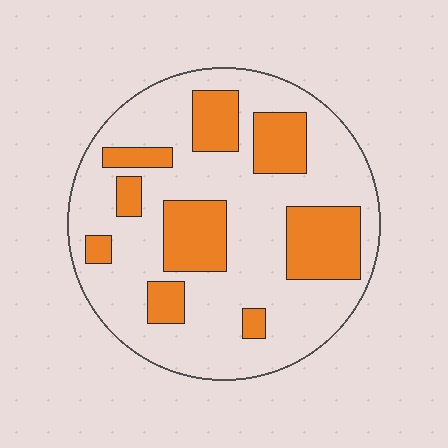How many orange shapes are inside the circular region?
9.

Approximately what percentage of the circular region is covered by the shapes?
Approximately 30%.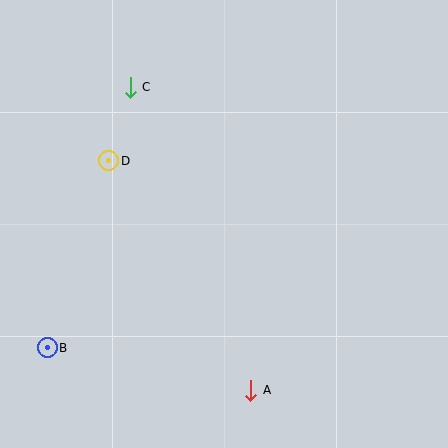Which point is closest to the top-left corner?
Point C is closest to the top-left corner.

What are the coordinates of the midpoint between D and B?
The midpoint between D and B is at (78, 254).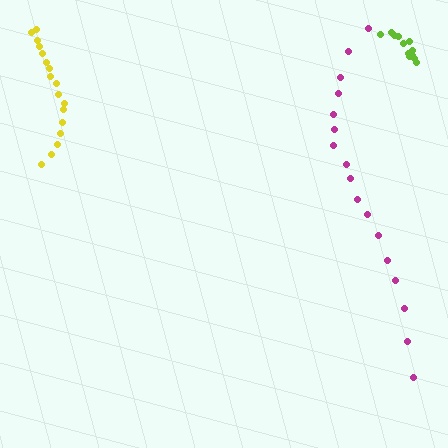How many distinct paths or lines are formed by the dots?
There are 3 distinct paths.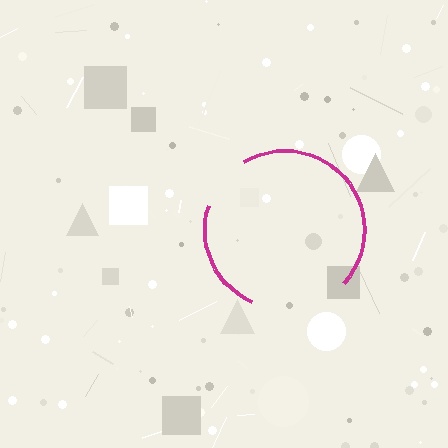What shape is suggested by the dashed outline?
The dashed outline suggests a circle.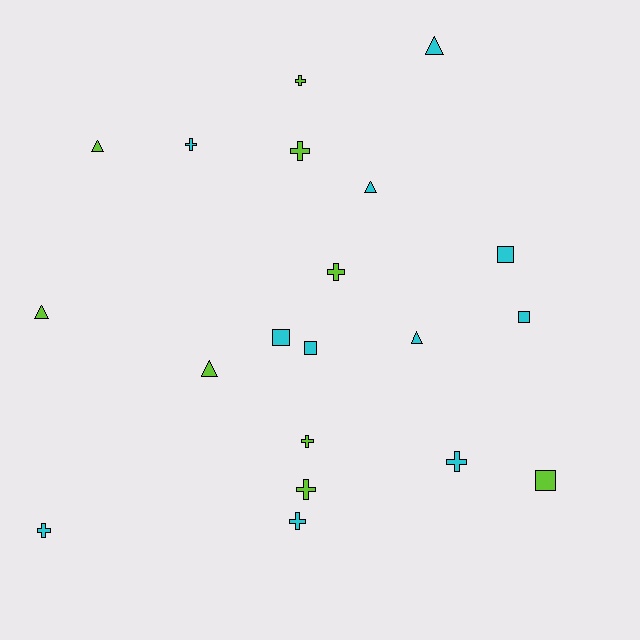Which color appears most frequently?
Cyan, with 11 objects.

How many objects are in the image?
There are 20 objects.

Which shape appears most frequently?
Cross, with 9 objects.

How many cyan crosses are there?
There are 4 cyan crosses.